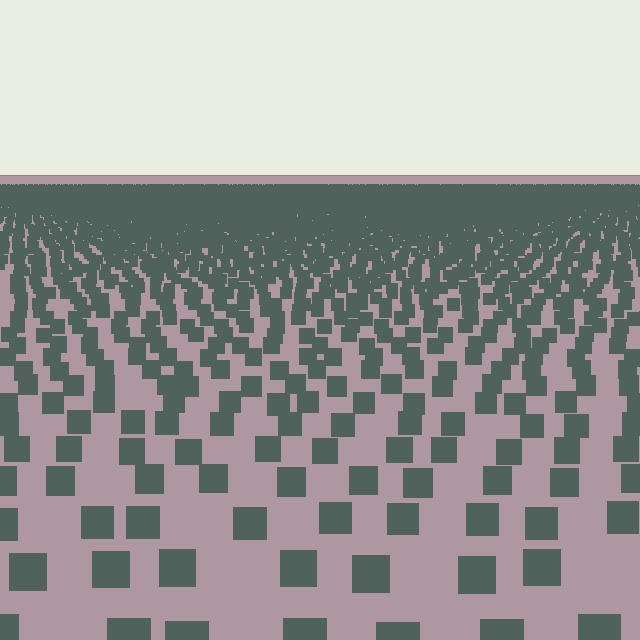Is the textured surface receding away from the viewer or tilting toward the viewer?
The surface is receding away from the viewer. Texture elements get smaller and denser toward the top.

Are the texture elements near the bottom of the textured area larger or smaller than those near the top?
Larger. Near the bottom, elements are closer to the viewer and appear at a bigger on-screen size.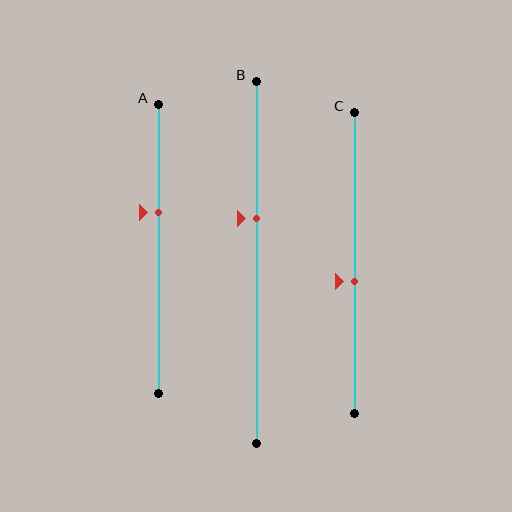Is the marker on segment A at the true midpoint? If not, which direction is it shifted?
No, the marker on segment A is shifted upward by about 13% of the segment length.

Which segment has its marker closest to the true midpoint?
Segment C has its marker closest to the true midpoint.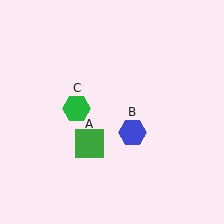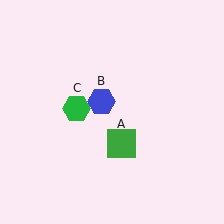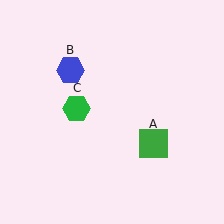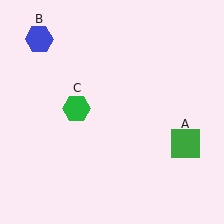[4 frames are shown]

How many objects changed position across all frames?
2 objects changed position: green square (object A), blue hexagon (object B).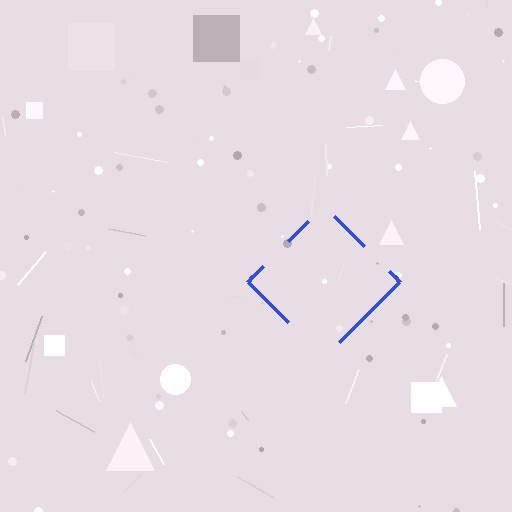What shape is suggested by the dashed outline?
The dashed outline suggests a diamond.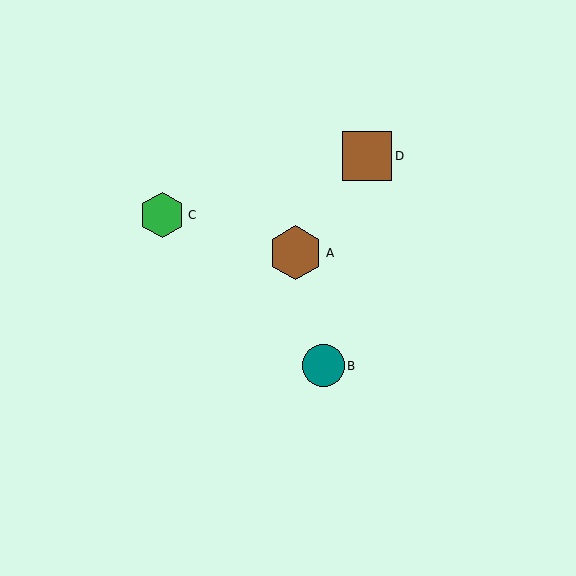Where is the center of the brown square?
The center of the brown square is at (367, 156).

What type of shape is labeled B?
Shape B is a teal circle.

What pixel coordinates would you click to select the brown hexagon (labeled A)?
Click at (296, 253) to select the brown hexagon A.